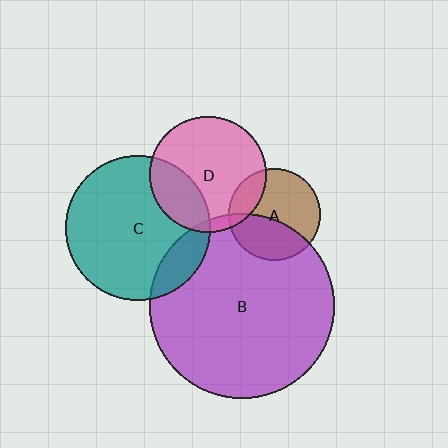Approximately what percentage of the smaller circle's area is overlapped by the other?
Approximately 15%.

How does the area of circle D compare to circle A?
Approximately 1.6 times.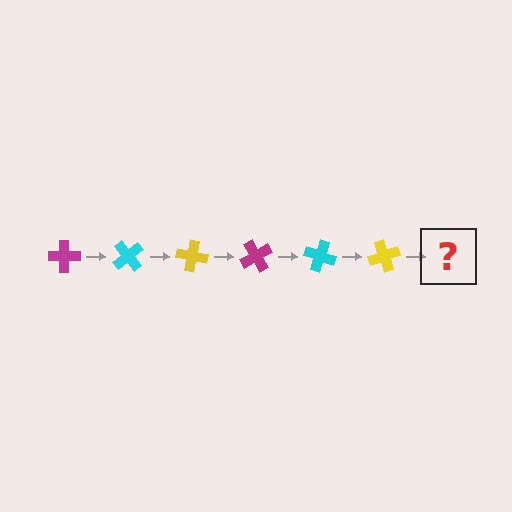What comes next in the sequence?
The next element should be a magenta cross, rotated 300 degrees from the start.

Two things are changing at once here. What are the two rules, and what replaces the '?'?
The two rules are that it rotates 50 degrees each step and the color cycles through magenta, cyan, and yellow. The '?' should be a magenta cross, rotated 300 degrees from the start.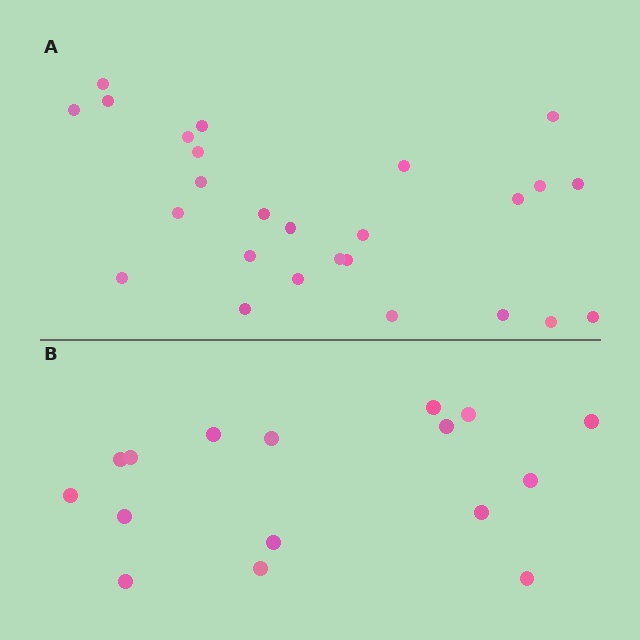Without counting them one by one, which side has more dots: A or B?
Region A (the top region) has more dots.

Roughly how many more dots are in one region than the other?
Region A has roughly 10 or so more dots than region B.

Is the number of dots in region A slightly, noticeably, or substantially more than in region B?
Region A has substantially more. The ratio is roughly 1.6 to 1.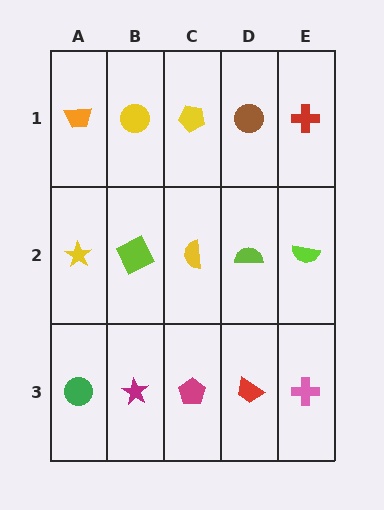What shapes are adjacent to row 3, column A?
A yellow star (row 2, column A), a magenta star (row 3, column B).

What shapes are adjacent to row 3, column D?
A lime semicircle (row 2, column D), a magenta pentagon (row 3, column C), a pink cross (row 3, column E).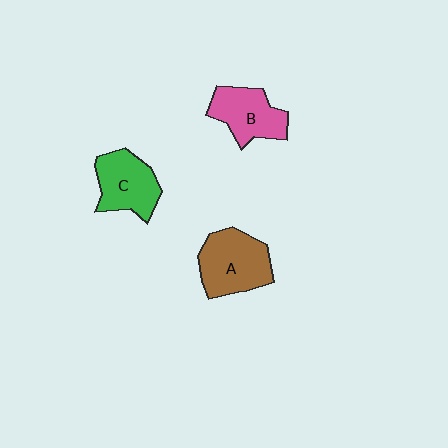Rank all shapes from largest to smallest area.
From largest to smallest: A (brown), C (green), B (pink).